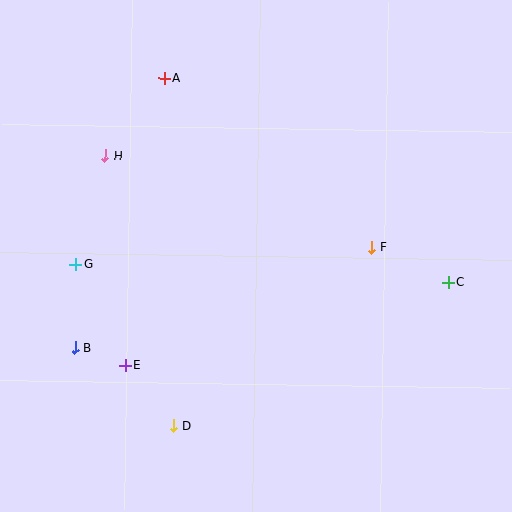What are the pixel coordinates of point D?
Point D is at (174, 426).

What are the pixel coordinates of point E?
Point E is at (126, 365).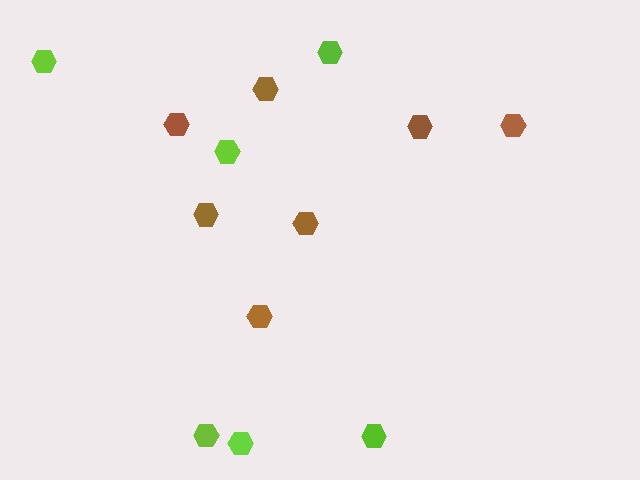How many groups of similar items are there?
There are 2 groups: one group of lime hexagons (6) and one group of brown hexagons (7).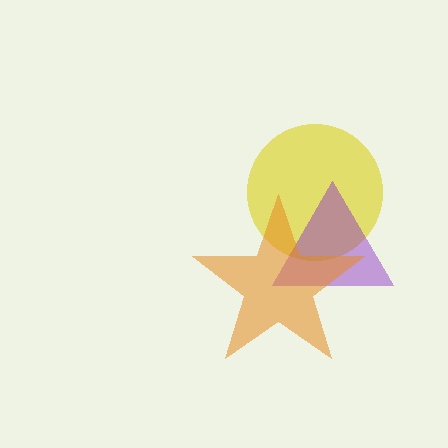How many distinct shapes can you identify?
There are 3 distinct shapes: a yellow circle, a purple triangle, an orange star.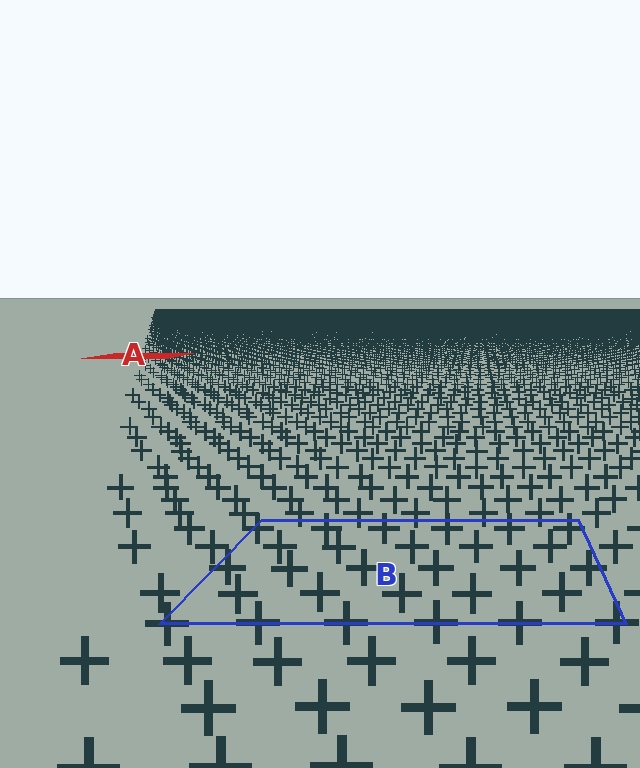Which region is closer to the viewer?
Region B is closer. The texture elements there are larger and more spread out.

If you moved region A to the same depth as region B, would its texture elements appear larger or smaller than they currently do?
They would appear larger. At a closer depth, the same texture elements are projected at a bigger on-screen size.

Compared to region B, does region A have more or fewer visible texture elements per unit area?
Region A has more texture elements per unit area — they are packed more densely because it is farther away.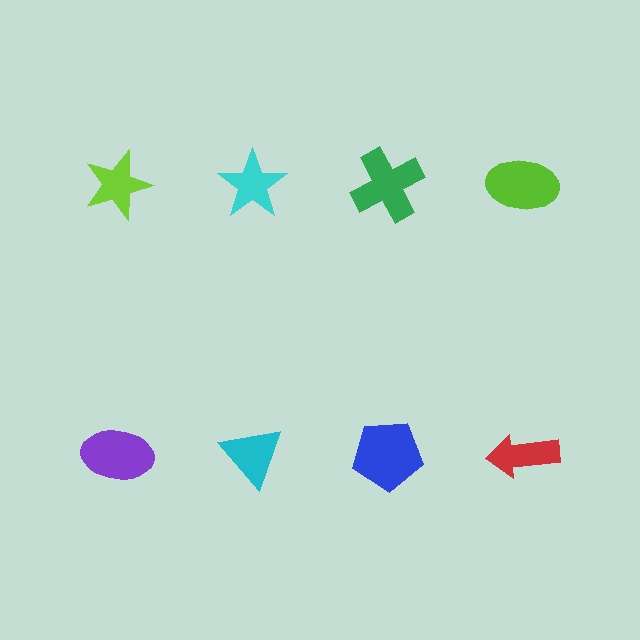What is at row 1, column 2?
A cyan star.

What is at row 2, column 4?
A red arrow.